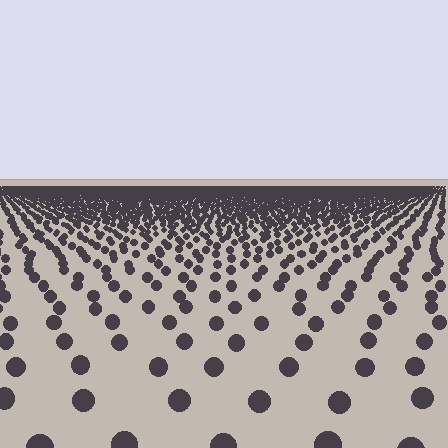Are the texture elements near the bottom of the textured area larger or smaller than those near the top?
Larger. Near the bottom, elements are closer to the viewer and appear at a bigger on-screen size.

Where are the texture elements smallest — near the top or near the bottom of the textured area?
Near the top.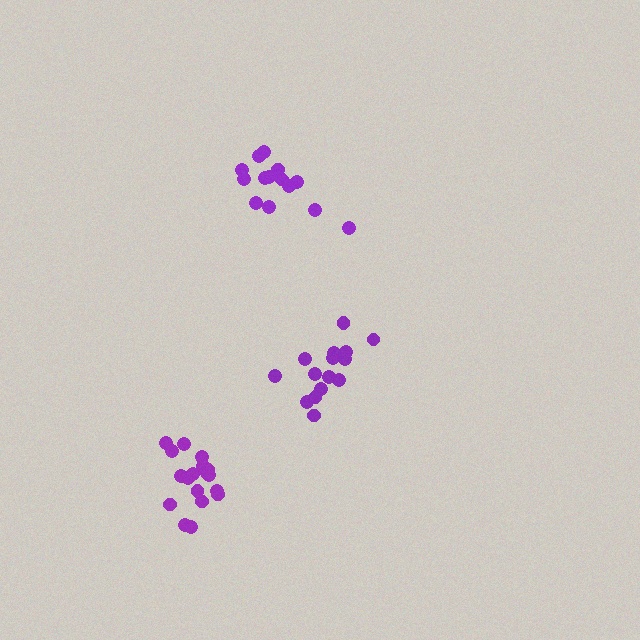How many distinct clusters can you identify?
There are 3 distinct clusters.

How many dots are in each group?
Group 1: 15 dots, Group 2: 14 dots, Group 3: 18 dots (47 total).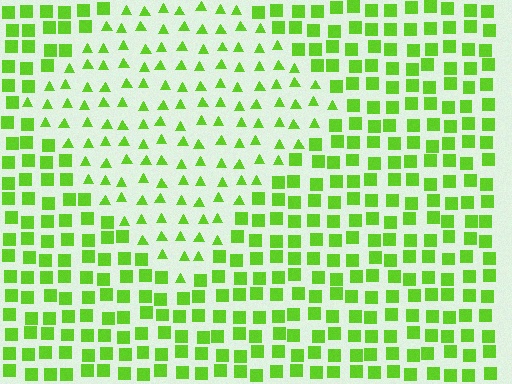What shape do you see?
I see a diamond.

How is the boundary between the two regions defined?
The boundary is defined by a change in element shape: triangles inside vs. squares outside. All elements share the same color and spacing.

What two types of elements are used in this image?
The image uses triangles inside the diamond region and squares outside it.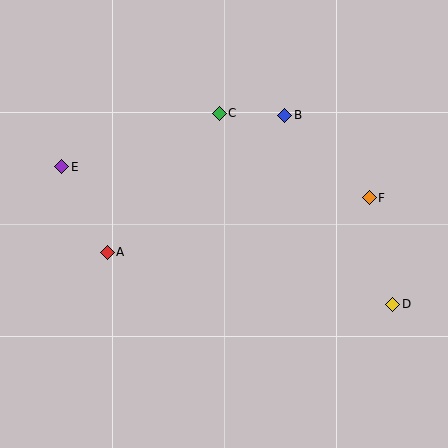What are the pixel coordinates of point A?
Point A is at (107, 252).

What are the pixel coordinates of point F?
Point F is at (369, 198).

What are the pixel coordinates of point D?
Point D is at (393, 304).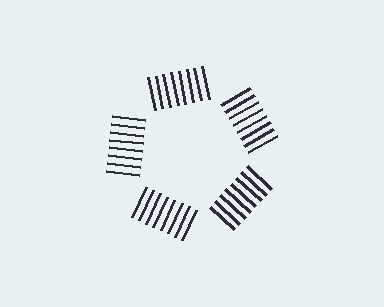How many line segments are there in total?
40 — 8 along each of the 5 edges.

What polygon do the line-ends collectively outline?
An illusory pentagon — the line segments terminate on its edges but no continuous stroke is drawn.